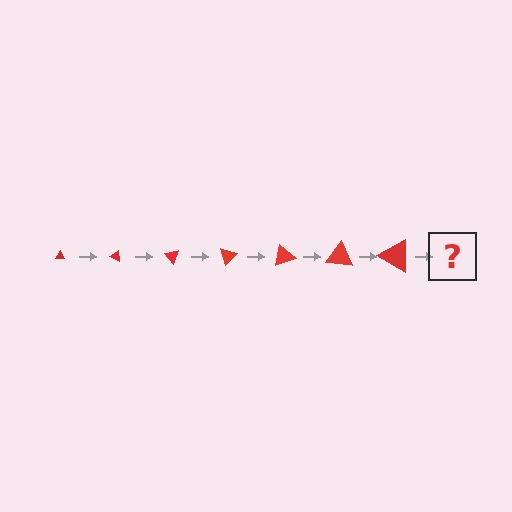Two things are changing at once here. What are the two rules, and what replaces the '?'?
The two rules are that the triangle grows larger each step and it rotates 25 degrees each step. The '?' should be a triangle, larger than the previous one and rotated 175 degrees from the start.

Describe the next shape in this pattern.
It should be a triangle, larger than the previous one and rotated 175 degrees from the start.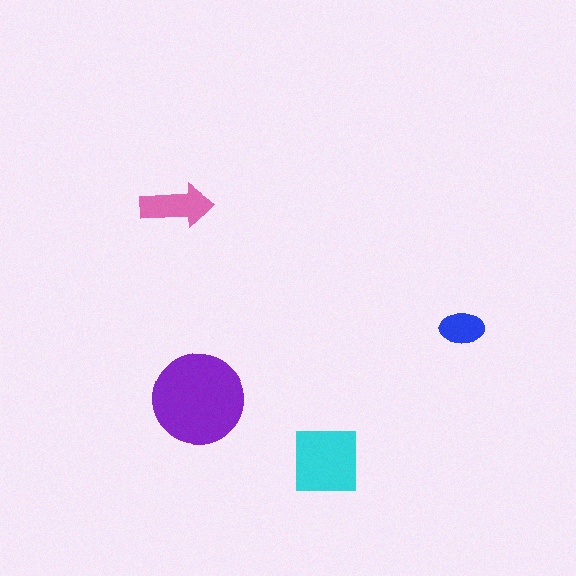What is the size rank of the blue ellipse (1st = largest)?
4th.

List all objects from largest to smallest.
The purple circle, the cyan square, the pink arrow, the blue ellipse.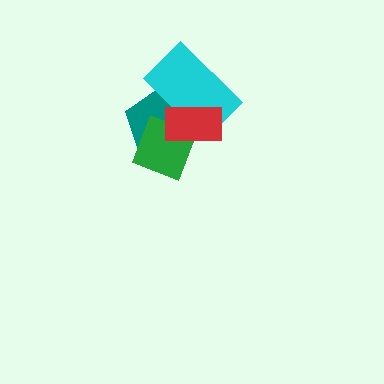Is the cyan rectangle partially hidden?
Yes, it is partially covered by another shape.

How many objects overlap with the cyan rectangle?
2 objects overlap with the cyan rectangle.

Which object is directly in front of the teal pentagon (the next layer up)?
The green square is directly in front of the teal pentagon.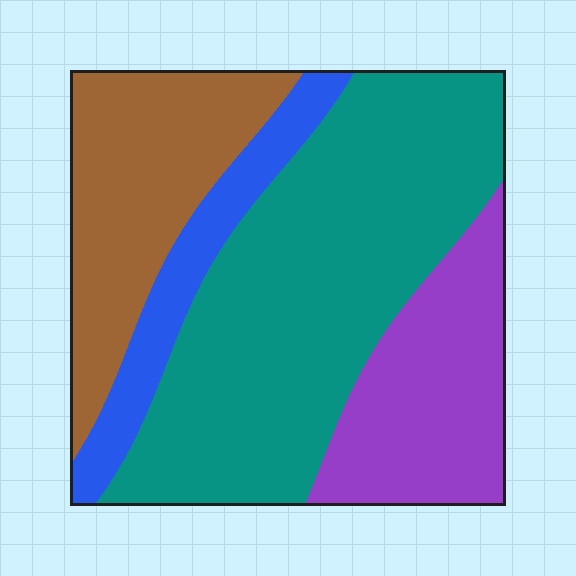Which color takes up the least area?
Blue, at roughly 10%.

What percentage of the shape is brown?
Brown covers roughly 20% of the shape.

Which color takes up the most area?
Teal, at roughly 45%.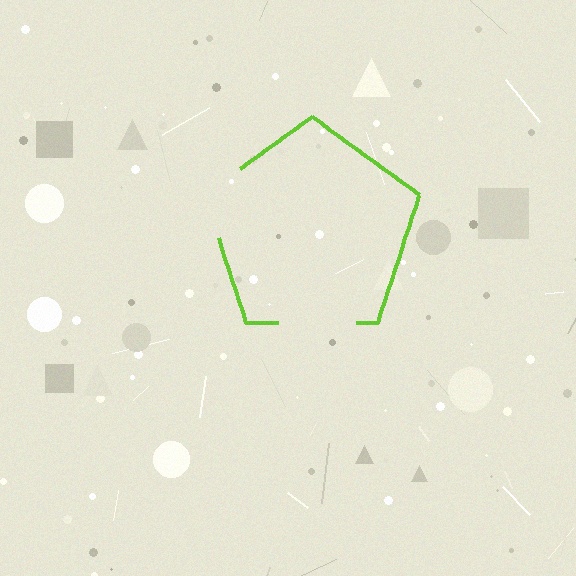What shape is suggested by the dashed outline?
The dashed outline suggests a pentagon.